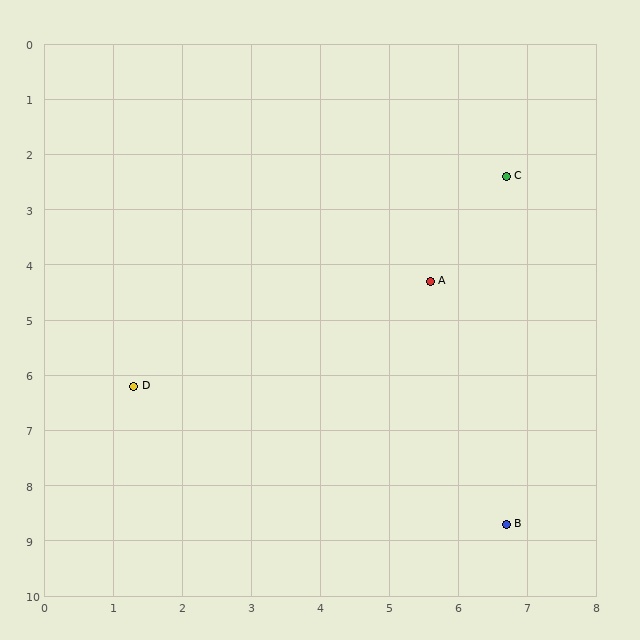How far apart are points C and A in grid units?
Points C and A are about 2.2 grid units apart.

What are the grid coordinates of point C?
Point C is at approximately (6.7, 2.4).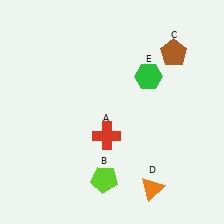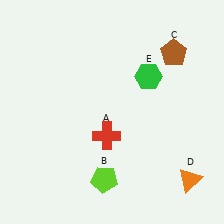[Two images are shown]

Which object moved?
The orange triangle (D) moved right.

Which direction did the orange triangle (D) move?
The orange triangle (D) moved right.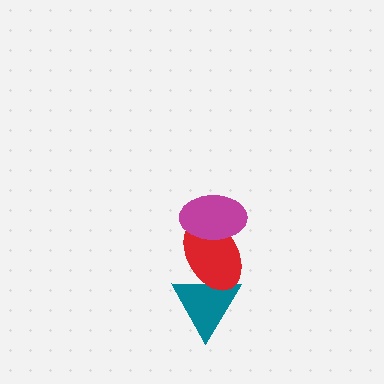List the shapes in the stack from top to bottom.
From top to bottom: the magenta ellipse, the red ellipse, the teal triangle.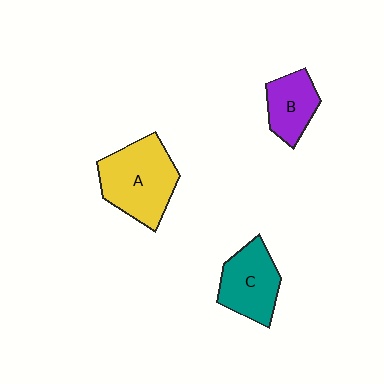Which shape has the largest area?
Shape A (yellow).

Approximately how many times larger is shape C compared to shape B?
Approximately 1.3 times.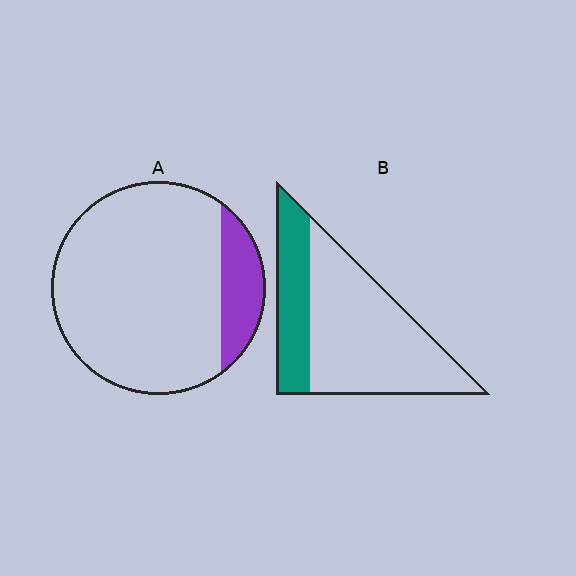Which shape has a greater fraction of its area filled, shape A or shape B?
Shape B.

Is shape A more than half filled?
No.